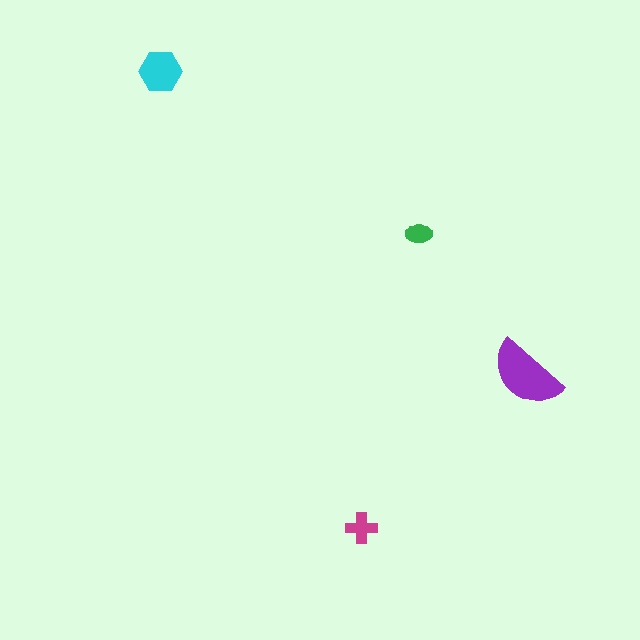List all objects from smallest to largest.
The green ellipse, the magenta cross, the cyan hexagon, the purple semicircle.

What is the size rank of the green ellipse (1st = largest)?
4th.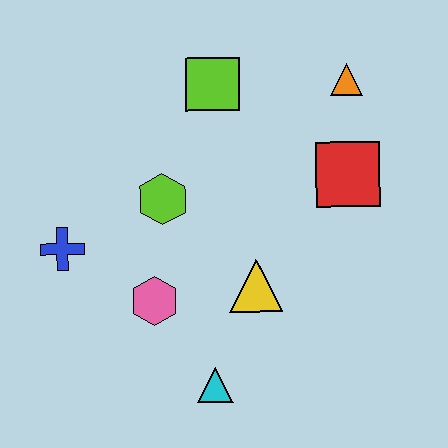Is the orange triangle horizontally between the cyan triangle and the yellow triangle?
No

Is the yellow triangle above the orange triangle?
No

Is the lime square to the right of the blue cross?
Yes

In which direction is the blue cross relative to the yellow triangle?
The blue cross is to the left of the yellow triangle.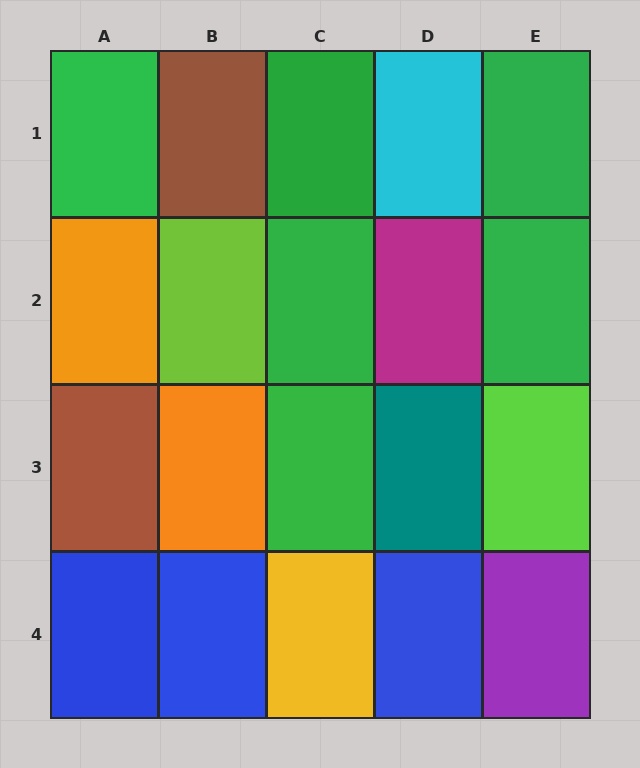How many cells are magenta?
1 cell is magenta.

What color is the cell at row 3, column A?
Brown.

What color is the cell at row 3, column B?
Orange.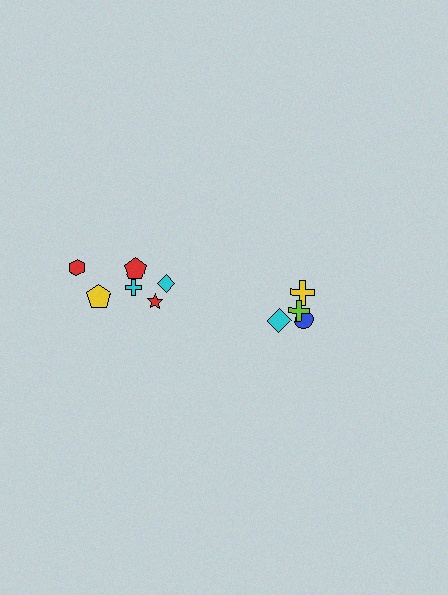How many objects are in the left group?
There are 6 objects.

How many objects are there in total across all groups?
There are 10 objects.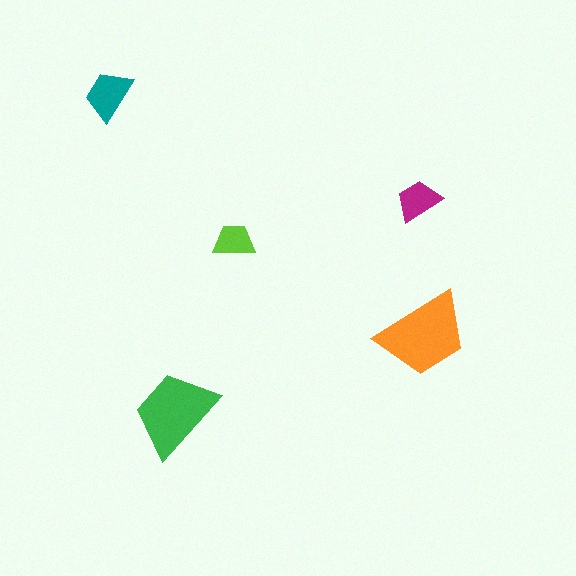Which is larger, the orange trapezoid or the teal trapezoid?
The orange one.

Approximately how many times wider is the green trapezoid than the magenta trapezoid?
About 2 times wider.